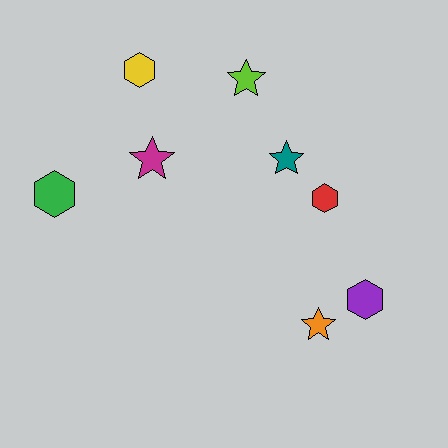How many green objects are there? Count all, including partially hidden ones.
There is 1 green object.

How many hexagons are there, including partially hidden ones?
There are 4 hexagons.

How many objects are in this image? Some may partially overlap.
There are 8 objects.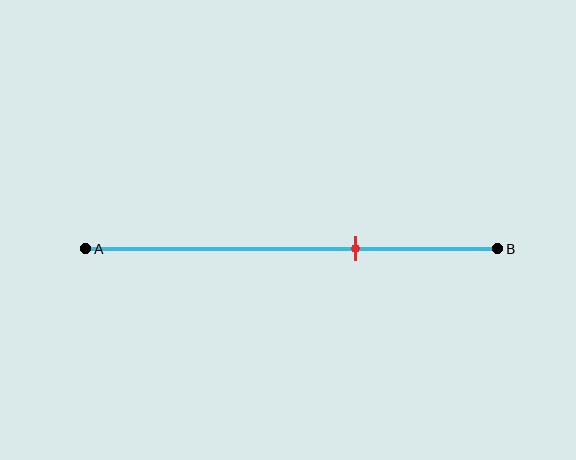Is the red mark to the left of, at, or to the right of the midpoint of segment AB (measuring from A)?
The red mark is to the right of the midpoint of segment AB.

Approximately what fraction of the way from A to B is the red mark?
The red mark is approximately 65% of the way from A to B.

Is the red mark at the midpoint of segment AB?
No, the mark is at about 65% from A, not at the 50% midpoint.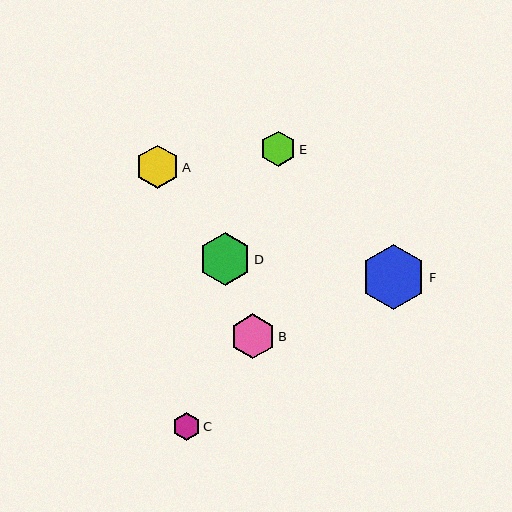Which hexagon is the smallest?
Hexagon C is the smallest with a size of approximately 28 pixels.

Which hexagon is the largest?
Hexagon F is the largest with a size of approximately 65 pixels.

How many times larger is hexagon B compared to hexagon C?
Hexagon B is approximately 1.6 times the size of hexagon C.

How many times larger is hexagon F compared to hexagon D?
Hexagon F is approximately 1.2 times the size of hexagon D.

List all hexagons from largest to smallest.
From largest to smallest: F, D, B, A, E, C.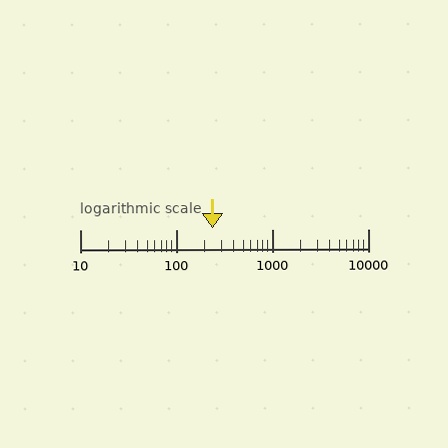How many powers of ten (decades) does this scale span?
The scale spans 3 decades, from 10 to 10000.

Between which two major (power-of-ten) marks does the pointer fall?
The pointer is between 100 and 1000.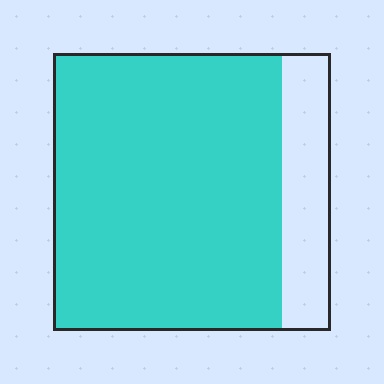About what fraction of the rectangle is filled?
About five sixths (5/6).